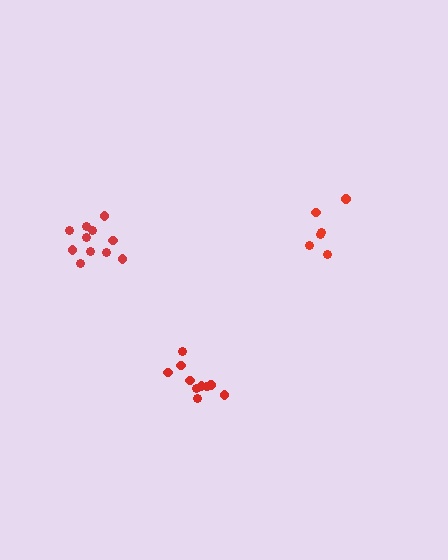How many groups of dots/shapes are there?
There are 3 groups.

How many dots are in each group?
Group 1: 10 dots, Group 2: 11 dots, Group 3: 6 dots (27 total).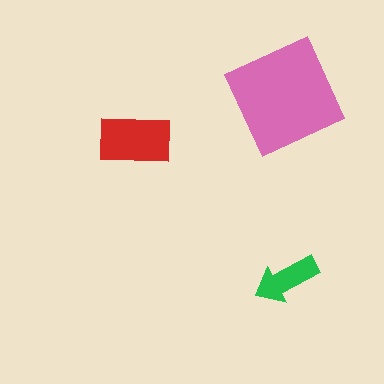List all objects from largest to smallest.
The pink diamond, the red rectangle, the green arrow.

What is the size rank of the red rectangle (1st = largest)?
2nd.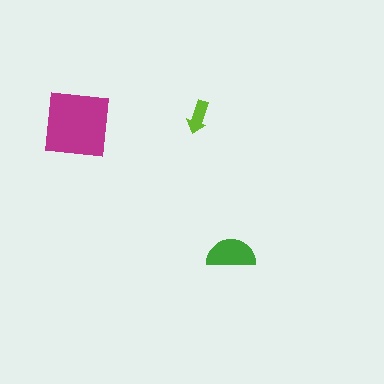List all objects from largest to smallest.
The magenta square, the green semicircle, the lime arrow.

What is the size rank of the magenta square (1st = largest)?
1st.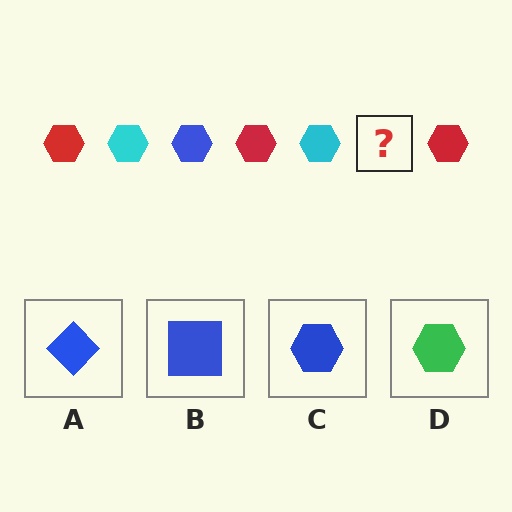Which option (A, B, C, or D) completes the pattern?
C.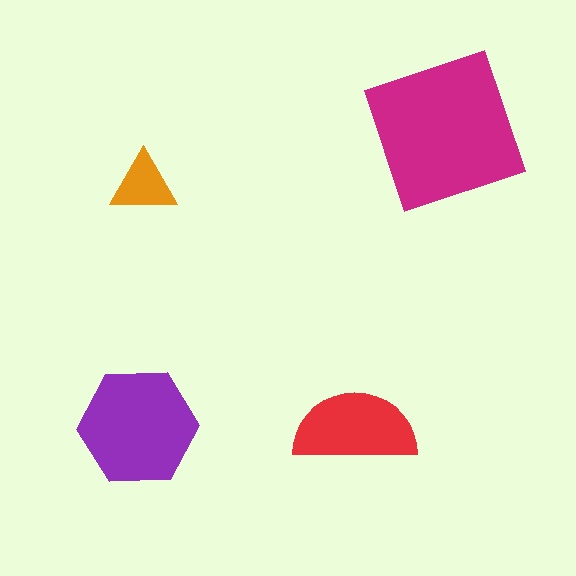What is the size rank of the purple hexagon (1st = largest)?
2nd.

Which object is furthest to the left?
The purple hexagon is leftmost.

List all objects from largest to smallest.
The magenta square, the purple hexagon, the red semicircle, the orange triangle.